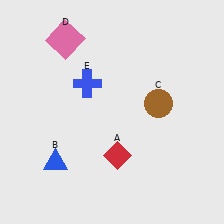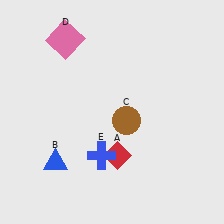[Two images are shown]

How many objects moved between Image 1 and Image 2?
2 objects moved between the two images.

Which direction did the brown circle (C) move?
The brown circle (C) moved left.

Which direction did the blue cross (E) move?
The blue cross (E) moved down.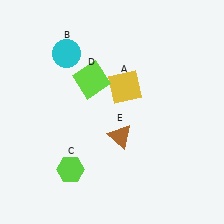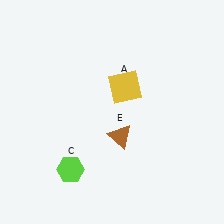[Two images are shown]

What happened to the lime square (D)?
The lime square (D) was removed in Image 2. It was in the top-left area of Image 1.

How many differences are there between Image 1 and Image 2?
There are 2 differences between the two images.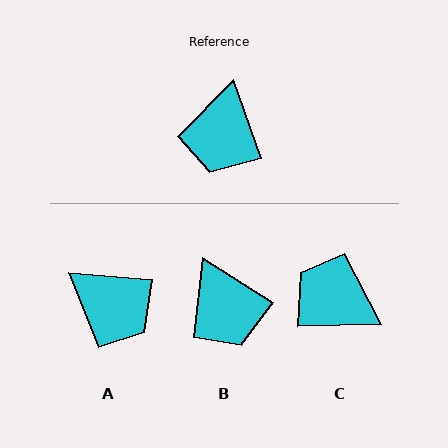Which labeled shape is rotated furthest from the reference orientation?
C, about 108 degrees away.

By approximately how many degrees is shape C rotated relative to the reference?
Approximately 108 degrees clockwise.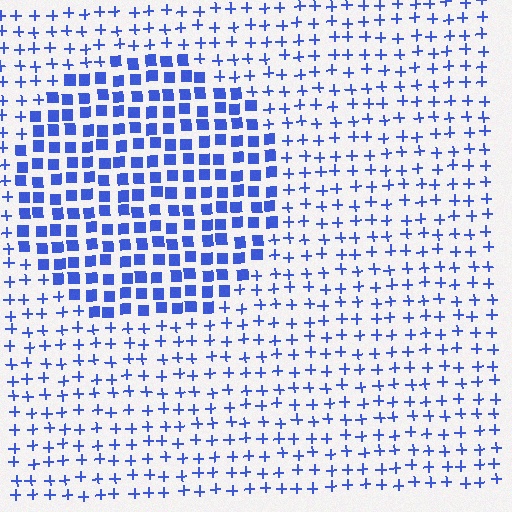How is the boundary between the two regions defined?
The boundary is defined by a change in element shape: squares inside vs. plus signs outside. All elements share the same color and spacing.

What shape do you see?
I see a circle.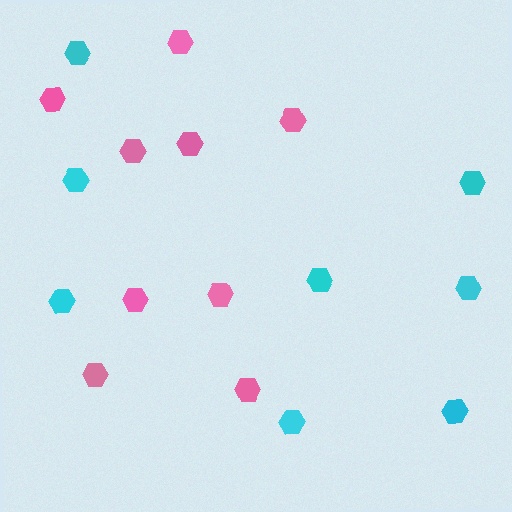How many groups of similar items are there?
There are 2 groups: one group of pink hexagons (9) and one group of cyan hexagons (8).